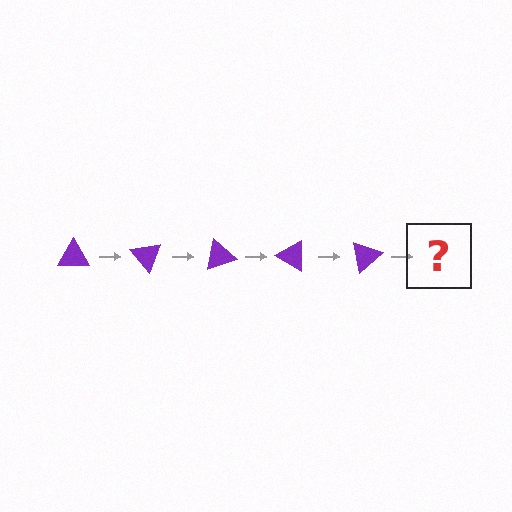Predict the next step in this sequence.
The next step is a purple triangle rotated 250 degrees.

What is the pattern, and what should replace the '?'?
The pattern is that the triangle rotates 50 degrees each step. The '?' should be a purple triangle rotated 250 degrees.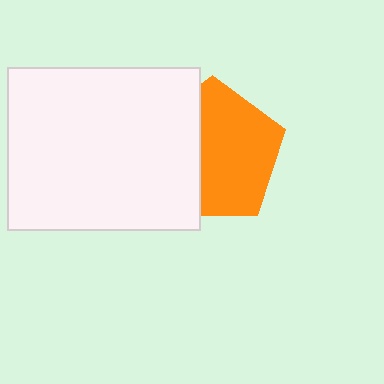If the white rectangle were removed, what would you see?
You would see the complete orange pentagon.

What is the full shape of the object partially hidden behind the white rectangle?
The partially hidden object is an orange pentagon.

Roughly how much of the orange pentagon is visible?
About half of it is visible (roughly 61%).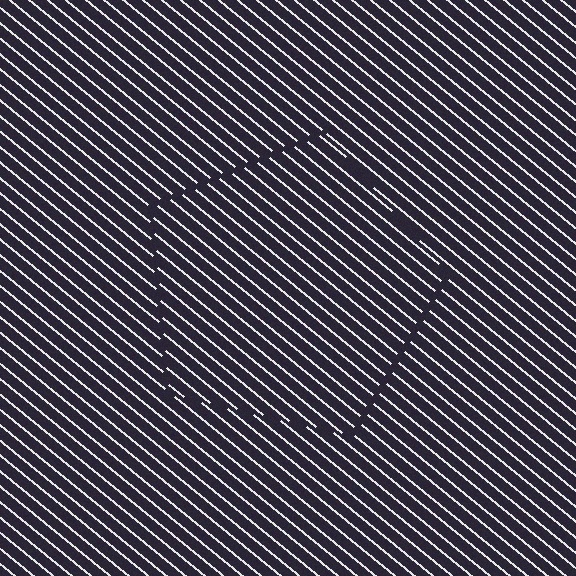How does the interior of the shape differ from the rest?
The interior of the shape contains the same grating, shifted by half a period — the contour is defined by the phase discontinuity where line-ends from the inner and outer gratings abut.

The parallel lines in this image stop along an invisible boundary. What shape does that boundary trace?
An illusory pentagon. The interior of the shape contains the same grating, shifted by half a period — the contour is defined by the phase discontinuity where line-ends from the inner and outer gratings abut.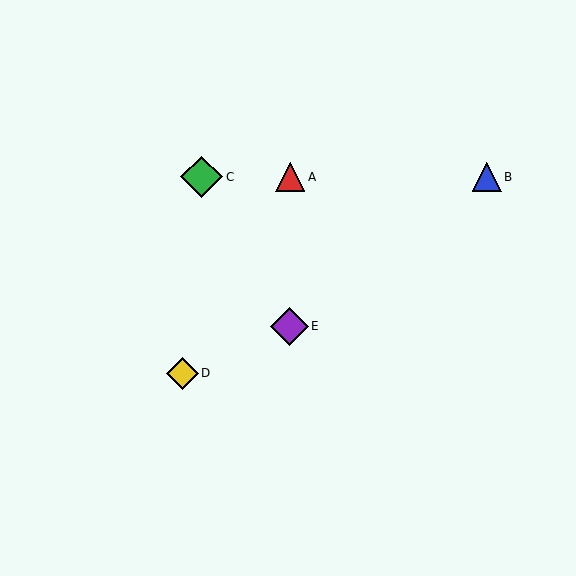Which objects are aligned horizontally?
Objects A, B, C are aligned horizontally.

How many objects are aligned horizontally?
3 objects (A, B, C) are aligned horizontally.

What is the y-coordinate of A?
Object A is at y≈177.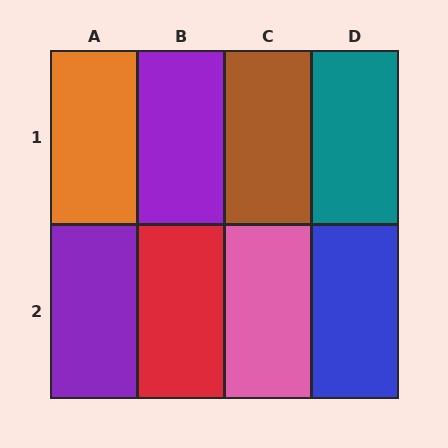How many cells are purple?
2 cells are purple.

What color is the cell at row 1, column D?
Teal.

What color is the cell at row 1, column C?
Brown.